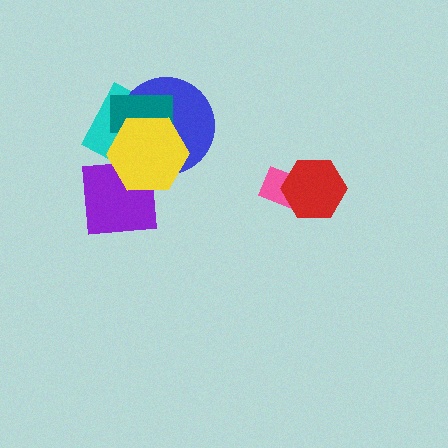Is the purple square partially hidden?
Yes, it is partially covered by another shape.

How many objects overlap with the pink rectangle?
1 object overlaps with the pink rectangle.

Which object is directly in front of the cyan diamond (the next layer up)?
The blue circle is directly in front of the cyan diamond.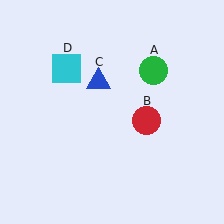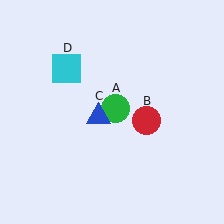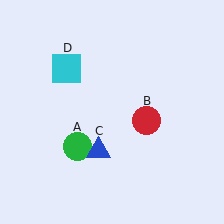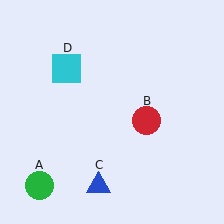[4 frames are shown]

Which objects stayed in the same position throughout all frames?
Red circle (object B) and cyan square (object D) remained stationary.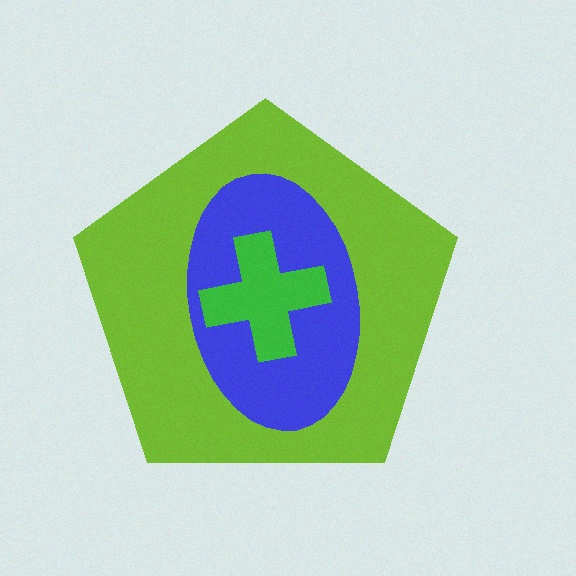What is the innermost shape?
The green cross.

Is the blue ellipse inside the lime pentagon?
Yes.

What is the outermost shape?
The lime pentagon.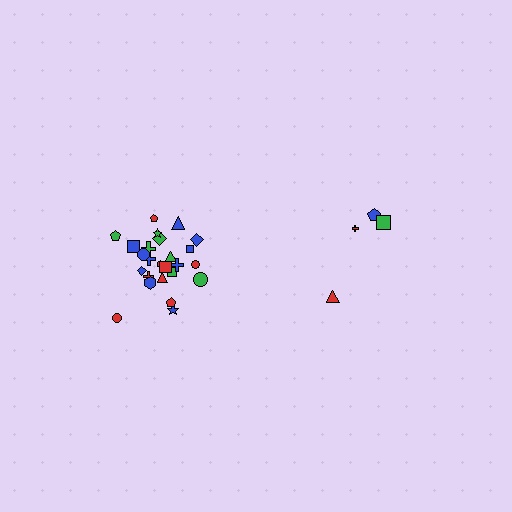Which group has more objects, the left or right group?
The left group.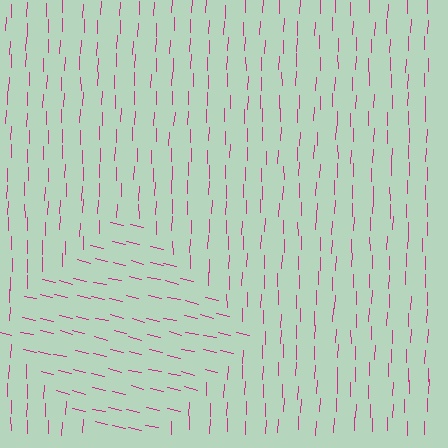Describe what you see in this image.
The image is filled with small magenta line segments. A diamond region in the image has lines oriented differently from the surrounding lines, creating a visible texture boundary.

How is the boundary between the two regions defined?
The boundary is defined purely by a change in line orientation (approximately 78 degrees difference). All lines are the same color and thickness.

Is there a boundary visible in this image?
Yes, there is a texture boundary formed by a change in line orientation.